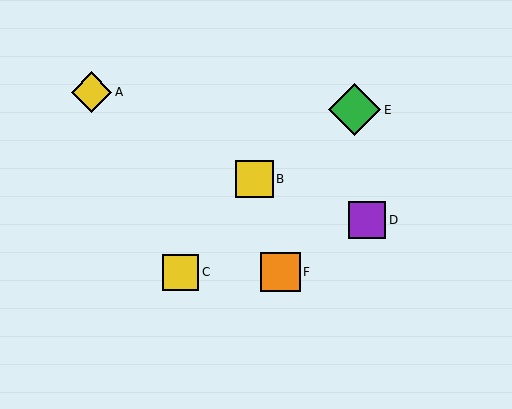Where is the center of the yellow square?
The center of the yellow square is at (181, 272).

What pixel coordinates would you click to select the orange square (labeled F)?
Click at (280, 272) to select the orange square F.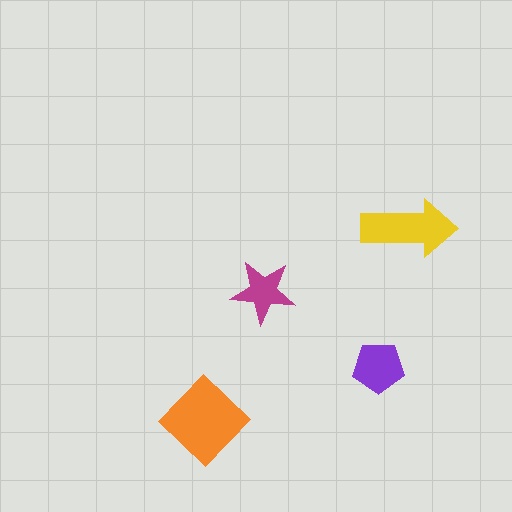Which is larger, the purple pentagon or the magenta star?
The purple pentagon.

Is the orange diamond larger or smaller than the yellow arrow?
Larger.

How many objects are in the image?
There are 4 objects in the image.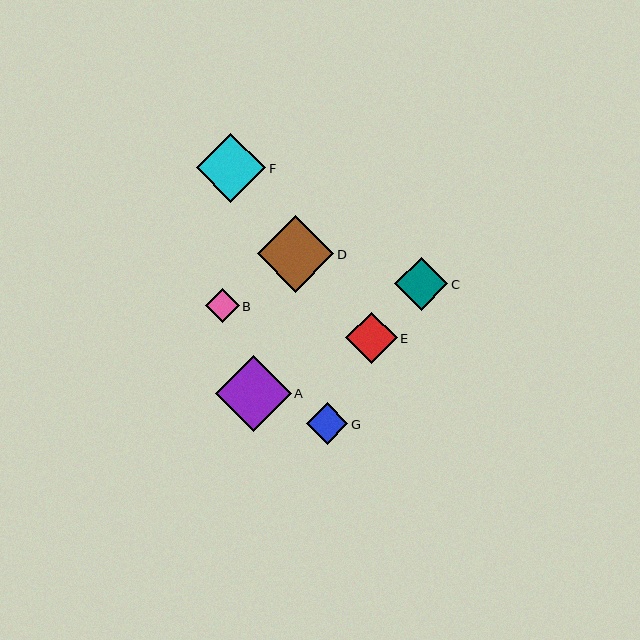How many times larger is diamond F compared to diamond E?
Diamond F is approximately 1.4 times the size of diamond E.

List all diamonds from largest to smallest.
From largest to smallest: D, A, F, C, E, G, B.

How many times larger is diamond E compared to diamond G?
Diamond E is approximately 1.2 times the size of diamond G.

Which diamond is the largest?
Diamond D is the largest with a size of approximately 77 pixels.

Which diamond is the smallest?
Diamond B is the smallest with a size of approximately 34 pixels.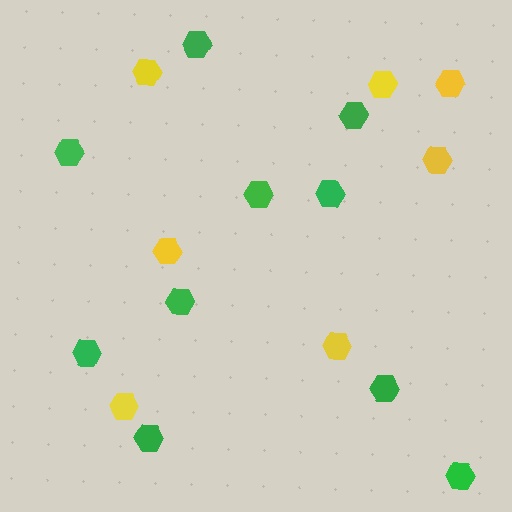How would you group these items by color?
There are 2 groups: one group of yellow hexagons (7) and one group of green hexagons (10).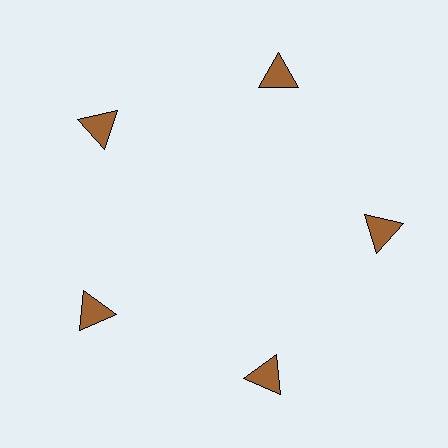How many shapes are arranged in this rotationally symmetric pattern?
There are 5 shapes, arranged in 5 groups of 1.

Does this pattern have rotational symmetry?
Yes, this pattern has 5-fold rotational symmetry. It looks the same after rotating 72 degrees around the center.